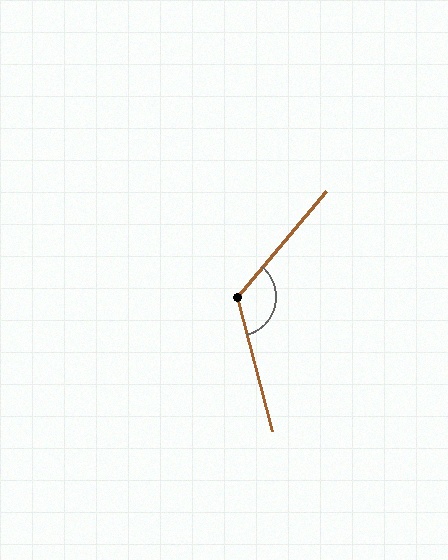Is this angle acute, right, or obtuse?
It is obtuse.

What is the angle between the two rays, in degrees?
Approximately 125 degrees.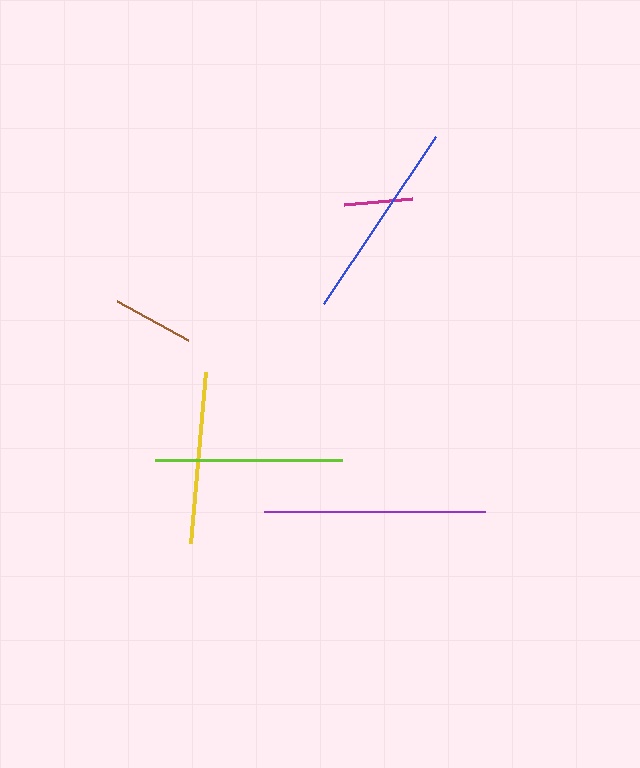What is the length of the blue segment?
The blue segment is approximately 201 pixels long.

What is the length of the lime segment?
The lime segment is approximately 186 pixels long.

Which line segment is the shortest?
The magenta line is the shortest at approximately 68 pixels.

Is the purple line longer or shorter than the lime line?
The purple line is longer than the lime line.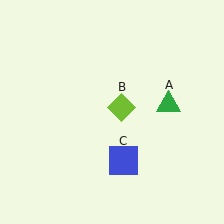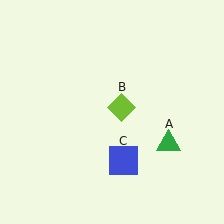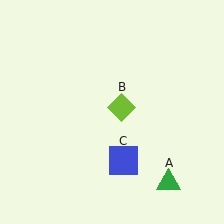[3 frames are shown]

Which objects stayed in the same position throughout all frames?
Lime diamond (object B) and blue square (object C) remained stationary.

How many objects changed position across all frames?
1 object changed position: green triangle (object A).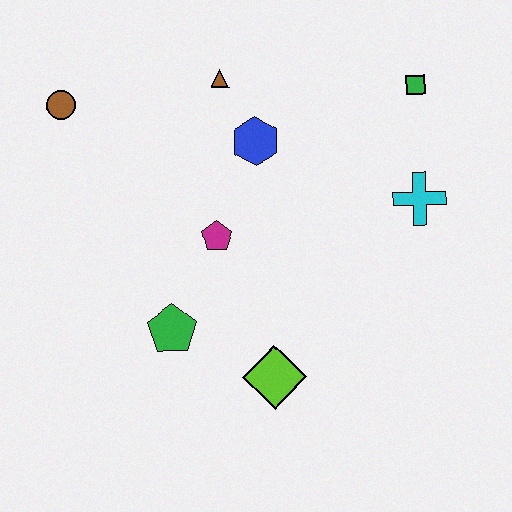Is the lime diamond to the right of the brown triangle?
Yes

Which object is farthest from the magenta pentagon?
The green square is farthest from the magenta pentagon.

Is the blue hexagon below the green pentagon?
No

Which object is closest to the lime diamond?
The green pentagon is closest to the lime diamond.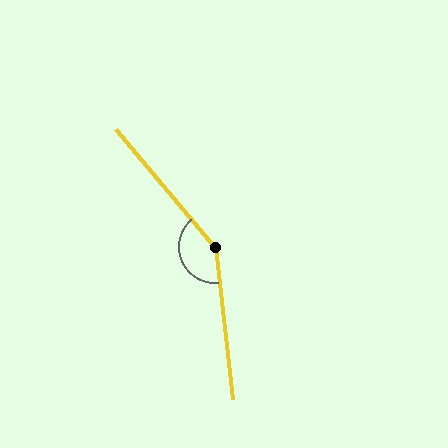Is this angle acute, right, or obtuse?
It is obtuse.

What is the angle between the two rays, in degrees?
Approximately 147 degrees.